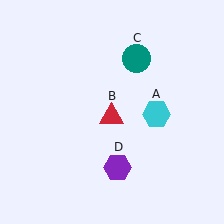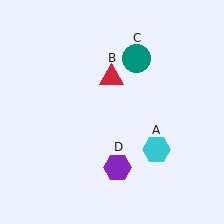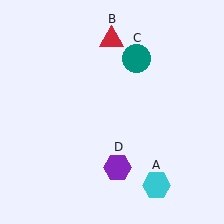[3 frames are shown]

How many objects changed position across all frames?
2 objects changed position: cyan hexagon (object A), red triangle (object B).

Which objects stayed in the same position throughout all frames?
Teal circle (object C) and purple hexagon (object D) remained stationary.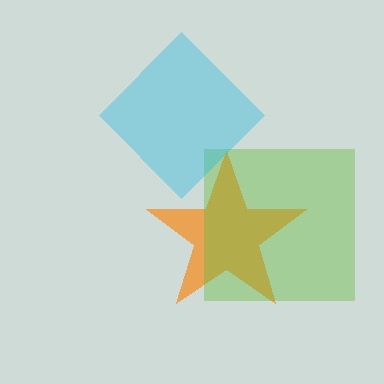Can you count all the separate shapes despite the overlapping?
Yes, there are 3 separate shapes.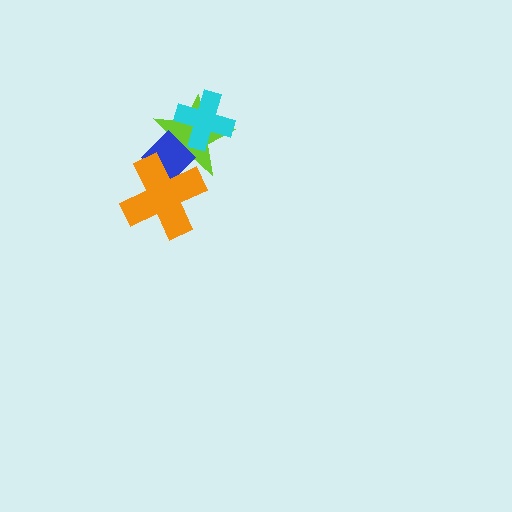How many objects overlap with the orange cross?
2 objects overlap with the orange cross.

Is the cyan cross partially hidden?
No, no other shape covers it.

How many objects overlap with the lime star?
3 objects overlap with the lime star.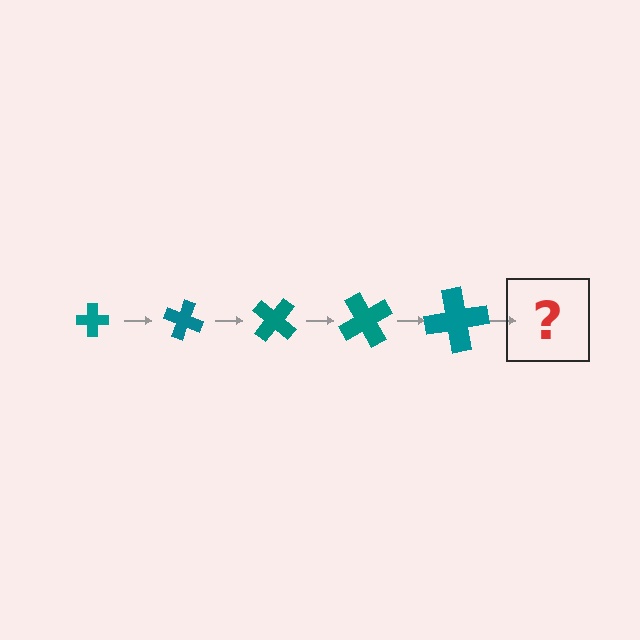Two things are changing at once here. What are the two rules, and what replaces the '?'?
The two rules are that the cross grows larger each step and it rotates 20 degrees each step. The '?' should be a cross, larger than the previous one and rotated 100 degrees from the start.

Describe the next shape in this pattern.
It should be a cross, larger than the previous one and rotated 100 degrees from the start.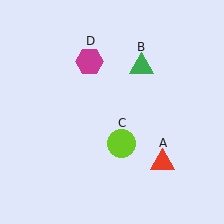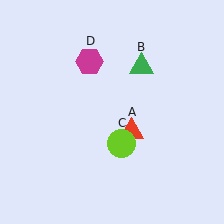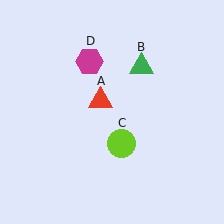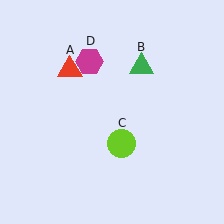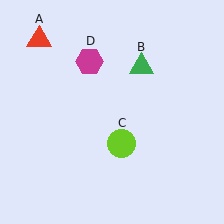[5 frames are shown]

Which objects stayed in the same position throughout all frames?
Green triangle (object B) and lime circle (object C) and magenta hexagon (object D) remained stationary.